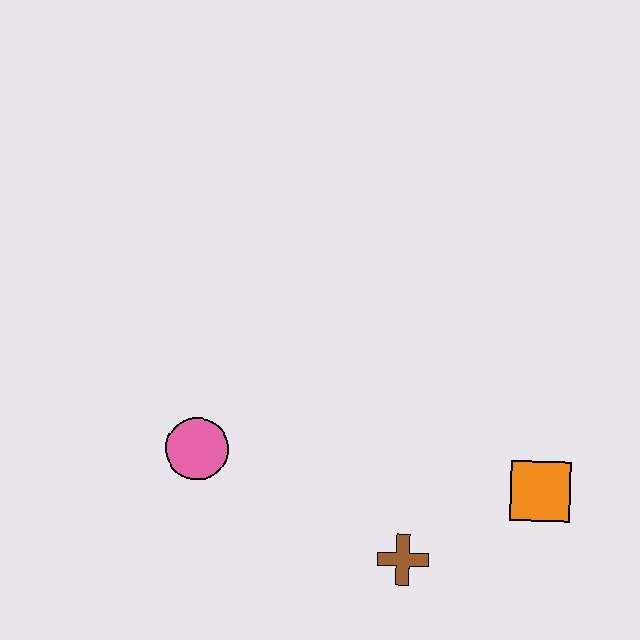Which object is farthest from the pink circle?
The orange square is farthest from the pink circle.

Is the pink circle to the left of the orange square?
Yes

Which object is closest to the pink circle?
The brown cross is closest to the pink circle.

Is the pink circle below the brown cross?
No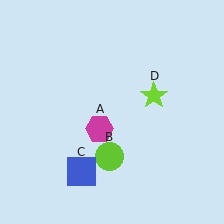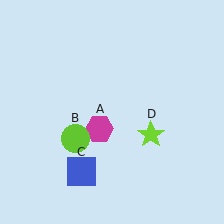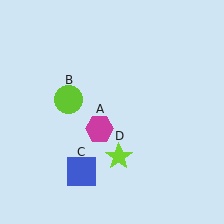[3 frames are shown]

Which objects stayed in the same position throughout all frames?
Magenta hexagon (object A) and blue square (object C) remained stationary.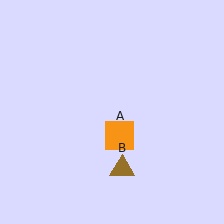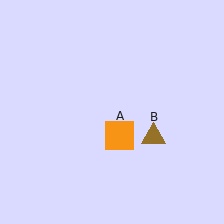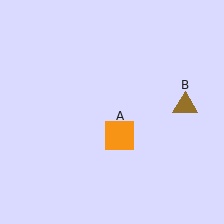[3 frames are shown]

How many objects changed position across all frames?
1 object changed position: brown triangle (object B).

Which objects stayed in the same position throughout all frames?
Orange square (object A) remained stationary.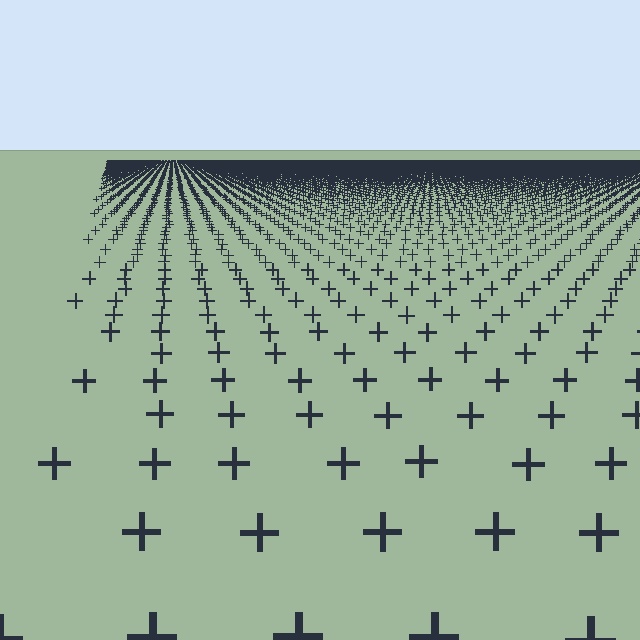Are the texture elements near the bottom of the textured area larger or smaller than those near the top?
Larger. Near the bottom, elements are closer to the viewer and appear at a bigger on-screen size.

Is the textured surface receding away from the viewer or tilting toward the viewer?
The surface is receding away from the viewer. Texture elements get smaller and denser toward the top.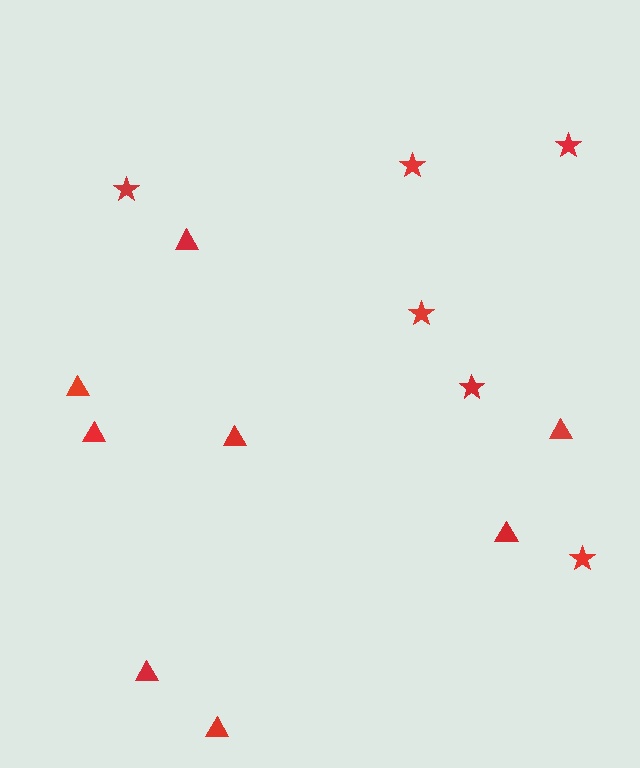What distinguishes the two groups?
There are 2 groups: one group of stars (6) and one group of triangles (8).